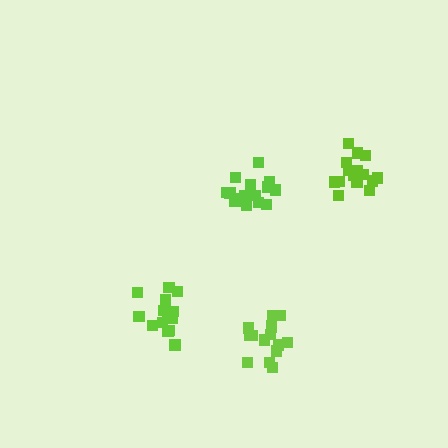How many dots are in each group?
Group 1: 16 dots, Group 2: 15 dots, Group 3: 16 dots, Group 4: 15 dots (62 total).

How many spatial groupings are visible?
There are 4 spatial groupings.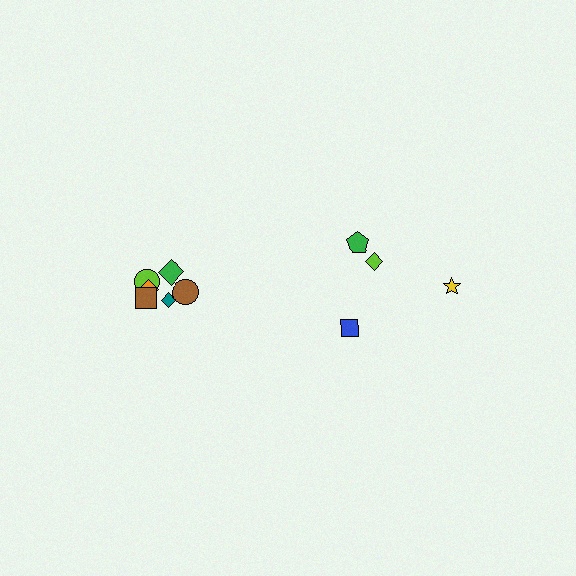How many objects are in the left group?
There are 6 objects.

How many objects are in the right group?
There are 4 objects.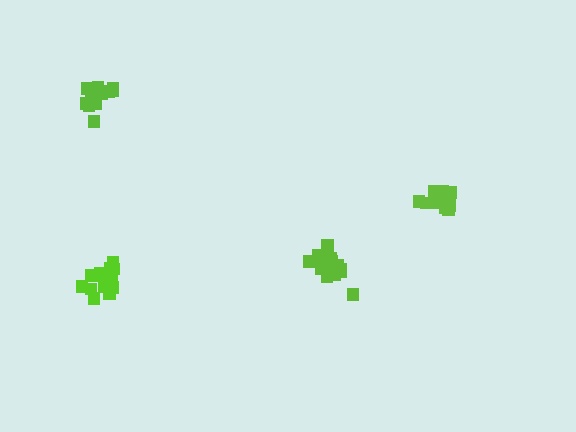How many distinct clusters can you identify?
There are 4 distinct clusters.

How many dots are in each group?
Group 1: 17 dots, Group 2: 19 dots, Group 3: 16 dots, Group 4: 18 dots (70 total).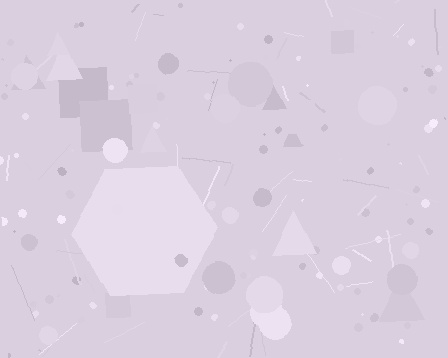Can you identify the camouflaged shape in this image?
The camouflaged shape is a hexagon.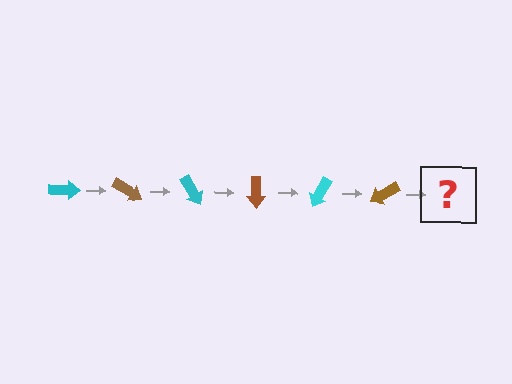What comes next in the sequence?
The next element should be a cyan arrow, rotated 180 degrees from the start.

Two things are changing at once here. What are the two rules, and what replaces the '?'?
The two rules are that it rotates 30 degrees each step and the color cycles through cyan and brown. The '?' should be a cyan arrow, rotated 180 degrees from the start.